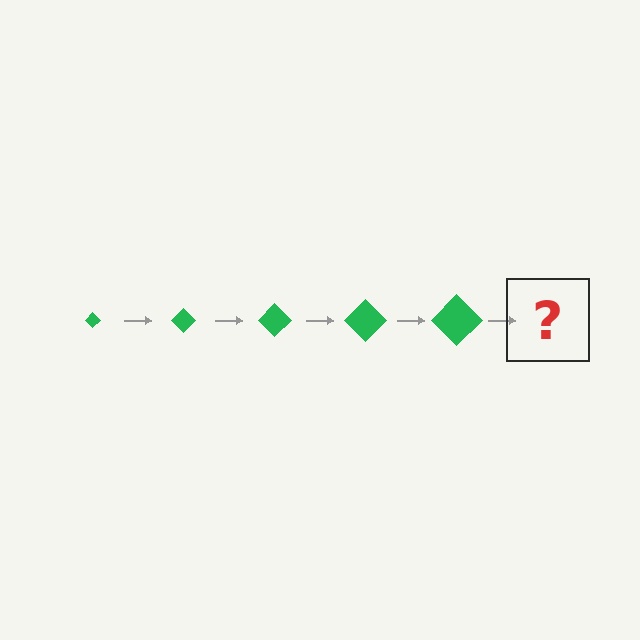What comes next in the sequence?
The next element should be a green diamond, larger than the previous one.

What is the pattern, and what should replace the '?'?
The pattern is that the diamond gets progressively larger each step. The '?' should be a green diamond, larger than the previous one.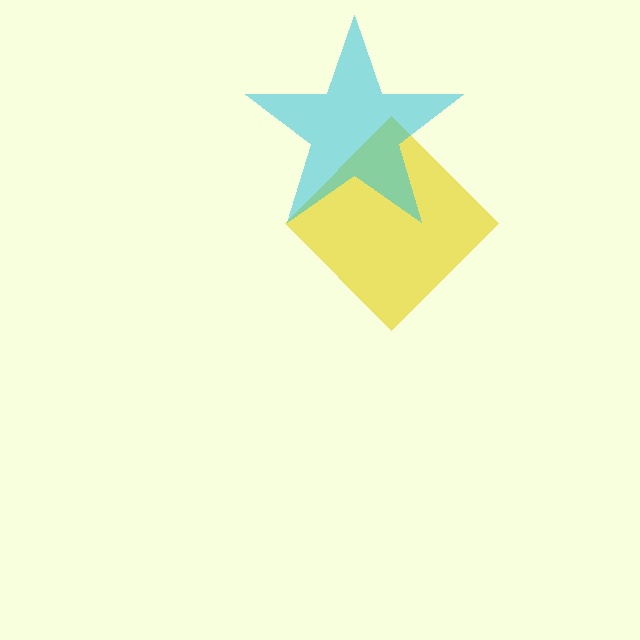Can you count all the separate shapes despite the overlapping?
Yes, there are 2 separate shapes.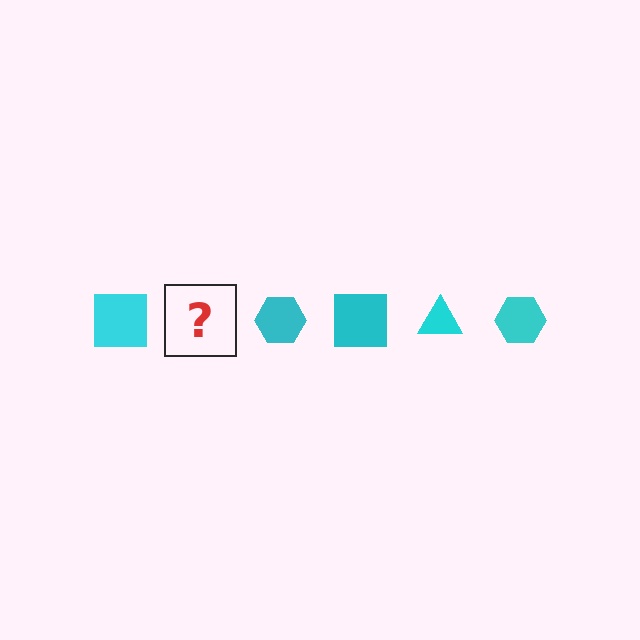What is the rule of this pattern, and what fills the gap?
The rule is that the pattern cycles through square, triangle, hexagon shapes in cyan. The gap should be filled with a cyan triangle.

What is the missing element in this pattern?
The missing element is a cyan triangle.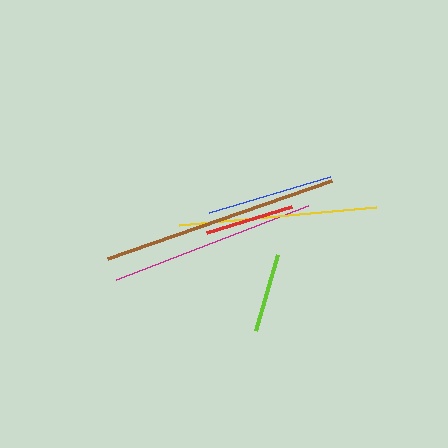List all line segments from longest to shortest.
From longest to shortest: brown, magenta, yellow, blue, red, lime.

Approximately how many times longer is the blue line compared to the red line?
The blue line is approximately 1.4 times the length of the red line.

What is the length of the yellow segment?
The yellow segment is approximately 198 pixels long.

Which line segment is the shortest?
The lime line is the shortest at approximately 79 pixels.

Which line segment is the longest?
The brown line is the longest at approximately 237 pixels.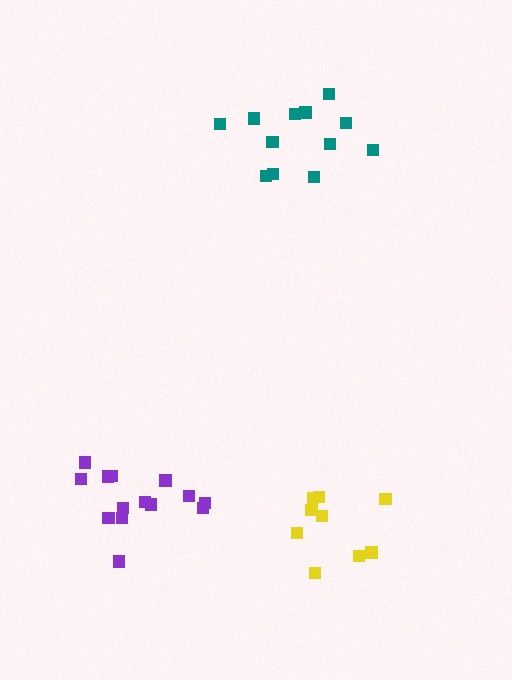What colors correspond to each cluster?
The clusters are colored: teal, purple, yellow.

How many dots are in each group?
Group 1: 12 dots, Group 2: 14 dots, Group 3: 9 dots (35 total).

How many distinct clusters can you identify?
There are 3 distinct clusters.